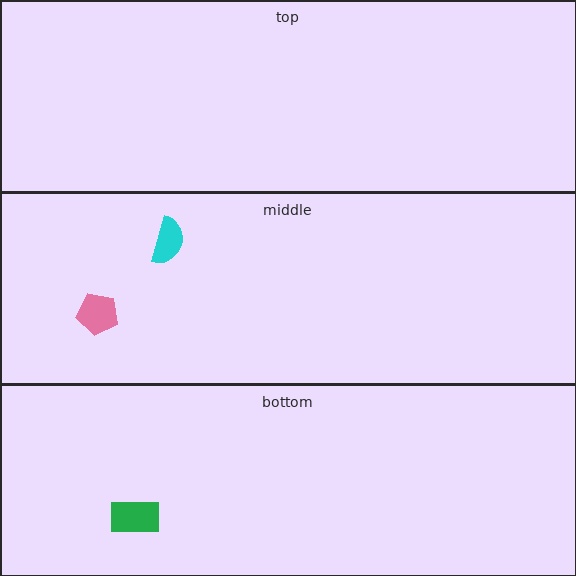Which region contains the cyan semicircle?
The middle region.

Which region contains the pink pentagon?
The middle region.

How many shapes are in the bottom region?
1.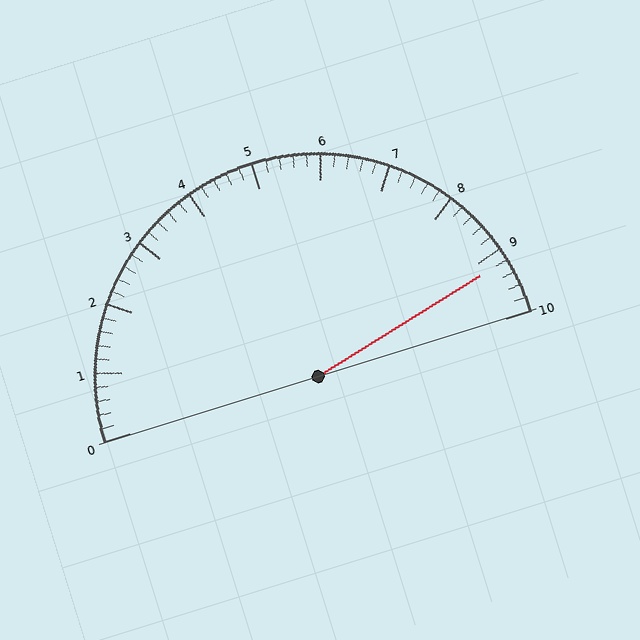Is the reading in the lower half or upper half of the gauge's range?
The reading is in the upper half of the range (0 to 10).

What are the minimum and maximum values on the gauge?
The gauge ranges from 0 to 10.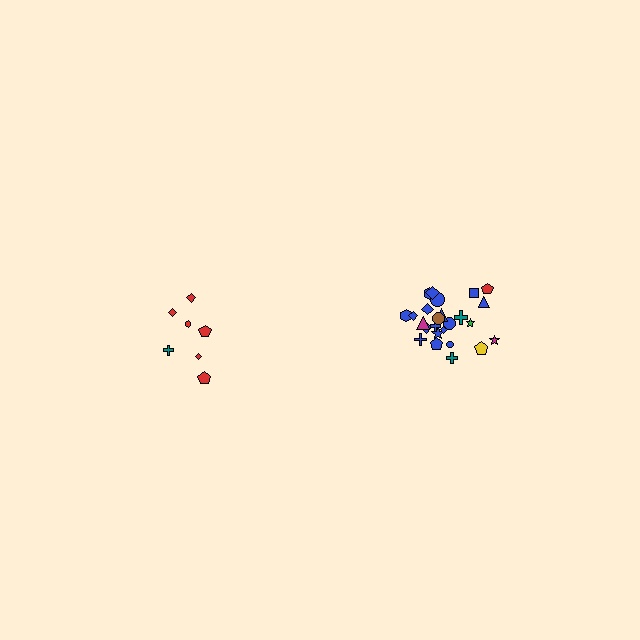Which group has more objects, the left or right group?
The right group.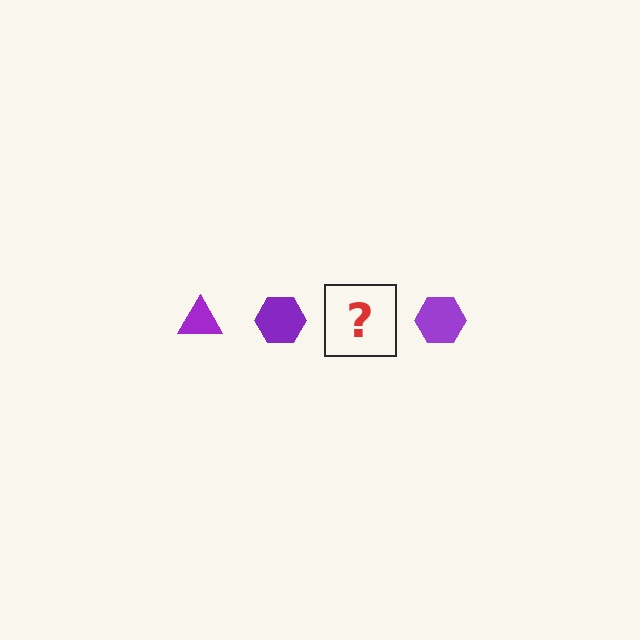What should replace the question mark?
The question mark should be replaced with a purple triangle.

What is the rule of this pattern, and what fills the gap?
The rule is that the pattern cycles through triangle, hexagon shapes in purple. The gap should be filled with a purple triangle.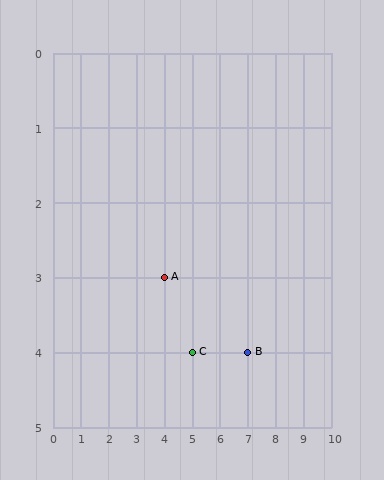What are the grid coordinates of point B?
Point B is at grid coordinates (7, 4).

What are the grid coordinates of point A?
Point A is at grid coordinates (4, 3).